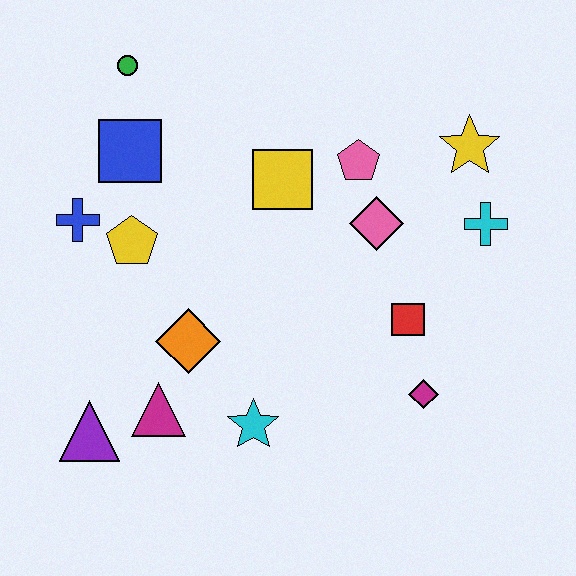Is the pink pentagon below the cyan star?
No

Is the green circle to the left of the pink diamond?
Yes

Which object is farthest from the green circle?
The magenta diamond is farthest from the green circle.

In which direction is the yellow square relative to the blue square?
The yellow square is to the right of the blue square.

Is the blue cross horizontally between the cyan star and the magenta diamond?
No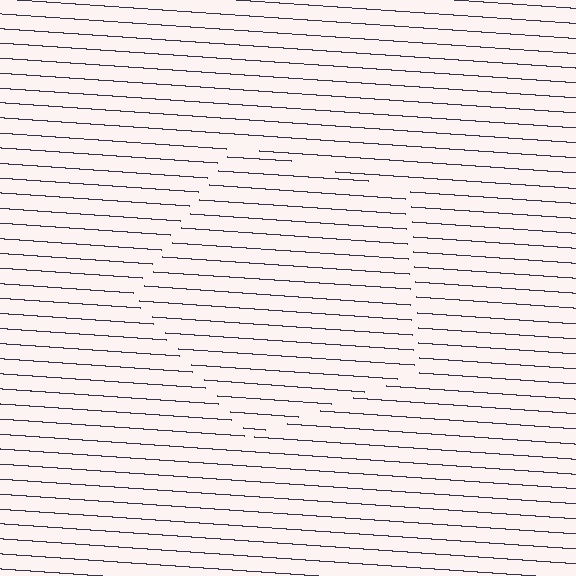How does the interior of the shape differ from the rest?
The interior of the shape contains the same grating, shifted by half a period — the contour is defined by the phase discontinuity where line-ends from the inner and outer gratings abut.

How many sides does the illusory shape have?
5 sides — the line-ends trace a pentagon.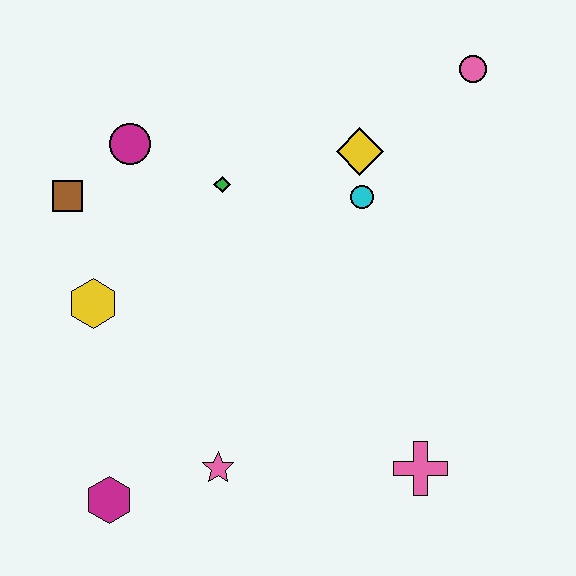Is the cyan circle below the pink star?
No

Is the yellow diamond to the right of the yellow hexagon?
Yes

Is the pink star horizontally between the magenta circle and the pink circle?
Yes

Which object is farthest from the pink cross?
The brown square is farthest from the pink cross.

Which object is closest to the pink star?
The magenta hexagon is closest to the pink star.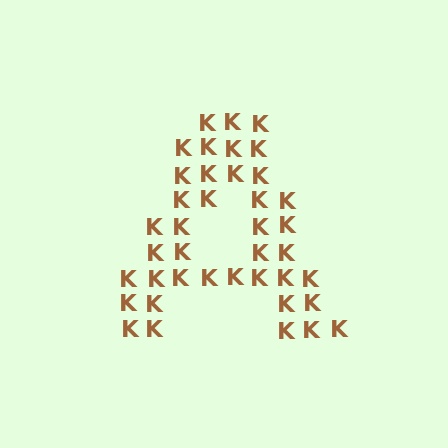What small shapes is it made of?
It is made of small letter K's.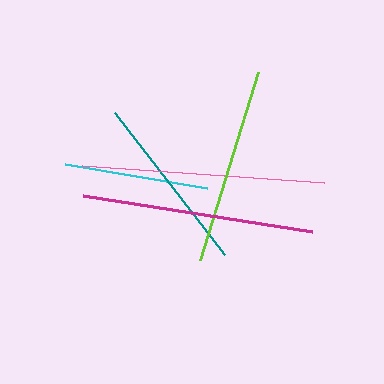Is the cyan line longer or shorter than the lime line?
The lime line is longer than the cyan line.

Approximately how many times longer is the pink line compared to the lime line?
The pink line is approximately 1.2 times the length of the lime line.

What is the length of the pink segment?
The pink segment is approximately 243 pixels long.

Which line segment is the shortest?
The cyan line is the shortest at approximately 144 pixels.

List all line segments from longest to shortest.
From longest to shortest: pink, magenta, lime, teal, cyan.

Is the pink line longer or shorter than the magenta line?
The pink line is longer than the magenta line.